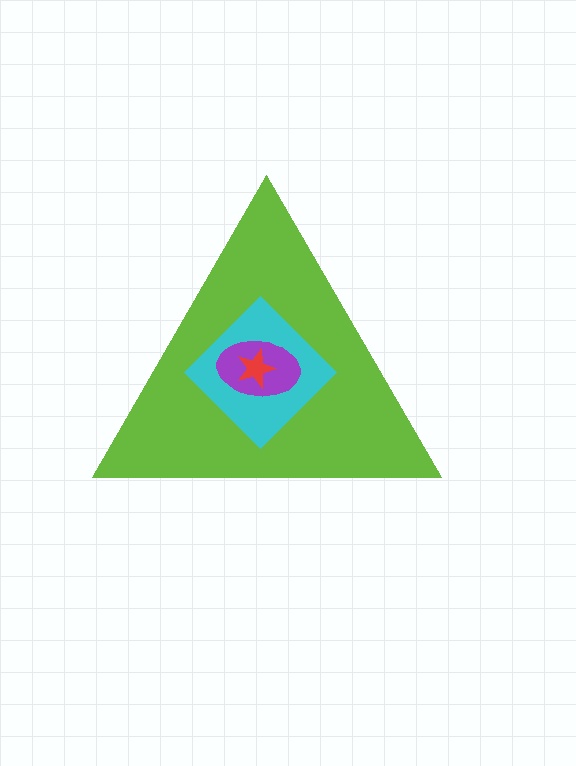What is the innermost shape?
The red star.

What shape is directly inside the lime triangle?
The cyan diamond.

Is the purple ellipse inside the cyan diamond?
Yes.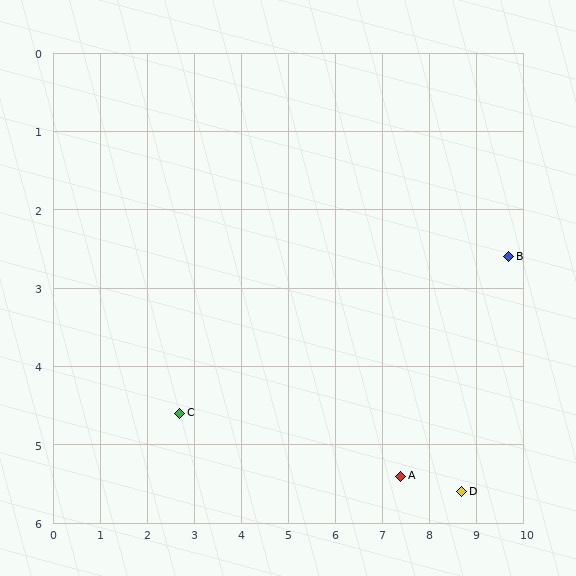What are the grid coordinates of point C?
Point C is at approximately (2.7, 4.6).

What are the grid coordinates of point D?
Point D is at approximately (8.7, 5.6).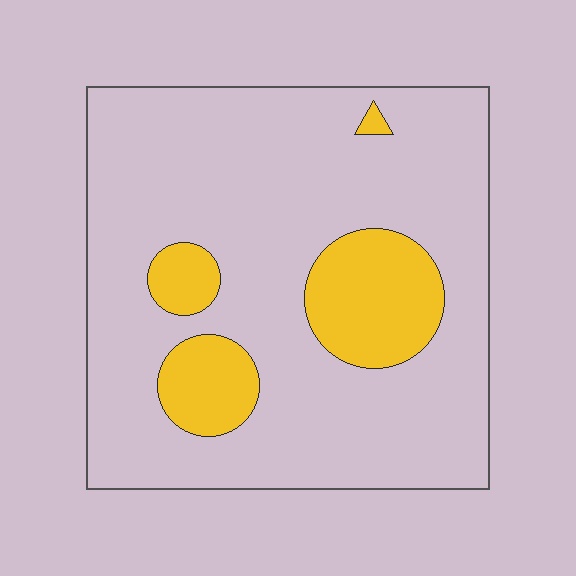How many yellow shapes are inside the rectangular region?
4.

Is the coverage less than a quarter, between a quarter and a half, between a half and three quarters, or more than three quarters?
Less than a quarter.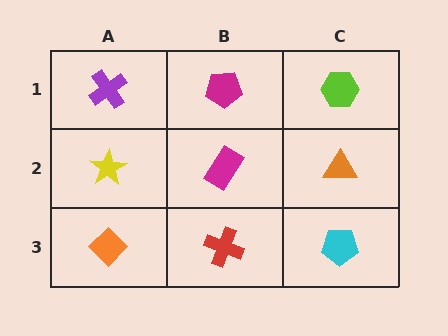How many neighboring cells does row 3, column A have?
2.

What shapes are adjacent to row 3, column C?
An orange triangle (row 2, column C), a red cross (row 3, column B).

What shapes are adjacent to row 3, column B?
A magenta rectangle (row 2, column B), an orange diamond (row 3, column A), a cyan pentagon (row 3, column C).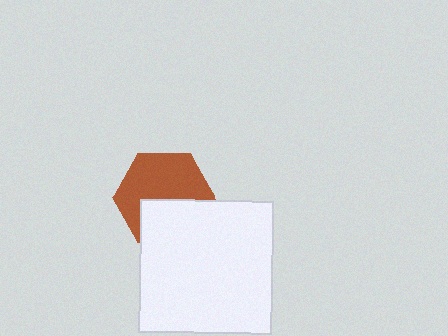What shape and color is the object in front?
The object in front is a white square.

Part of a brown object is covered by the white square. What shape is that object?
It is a hexagon.